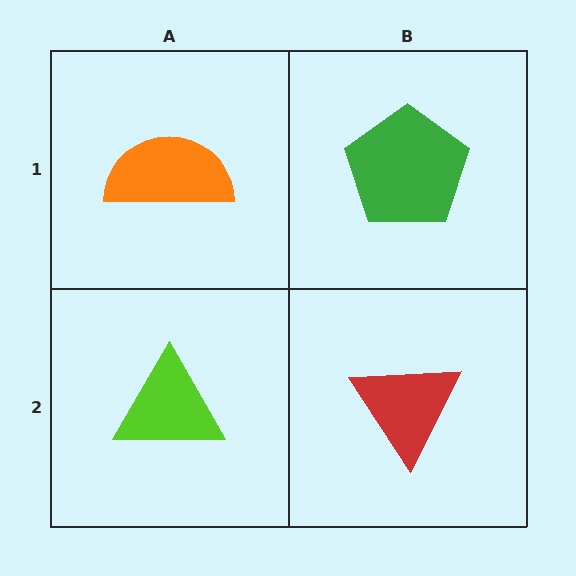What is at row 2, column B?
A red triangle.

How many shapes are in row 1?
2 shapes.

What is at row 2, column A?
A lime triangle.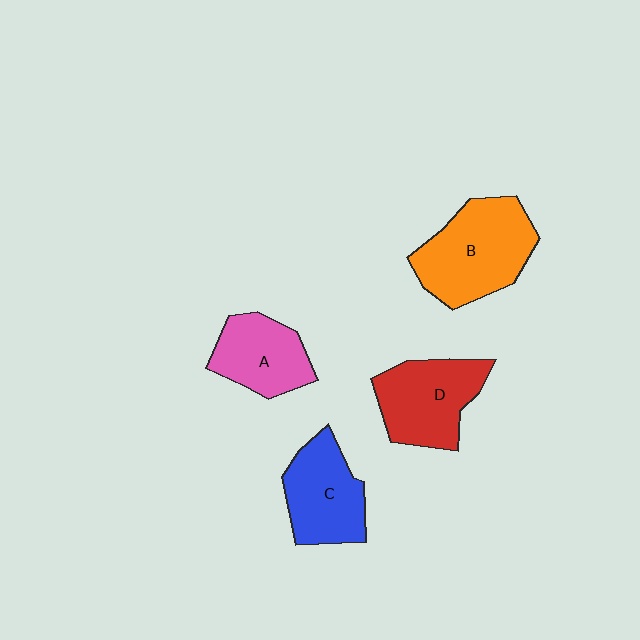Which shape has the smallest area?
Shape A (pink).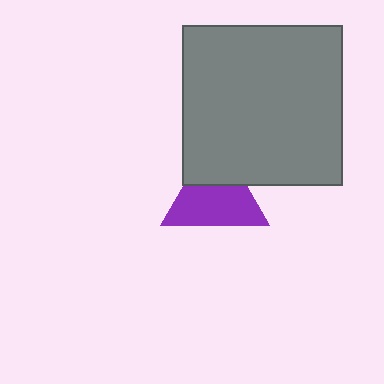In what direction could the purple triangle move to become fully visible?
The purple triangle could move down. That would shift it out from behind the gray square entirely.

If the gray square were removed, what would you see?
You would see the complete purple triangle.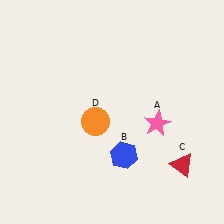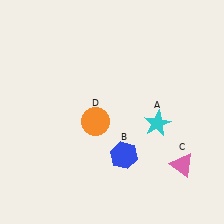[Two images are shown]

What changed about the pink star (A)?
In Image 1, A is pink. In Image 2, it changed to cyan.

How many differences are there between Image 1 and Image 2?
There are 2 differences between the two images.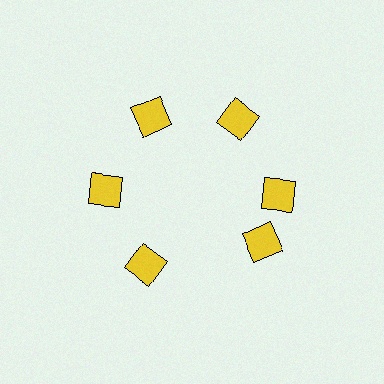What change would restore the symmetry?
The symmetry would be restored by rotating it back into even spacing with its neighbors so that all 6 diamonds sit at equal angles and equal distance from the center.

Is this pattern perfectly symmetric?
No. The 6 yellow diamonds are arranged in a ring, but one element near the 5 o'clock position is rotated out of alignment along the ring, breaking the 6-fold rotational symmetry.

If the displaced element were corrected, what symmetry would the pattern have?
It would have 6-fold rotational symmetry — the pattern would map onto itself every 60 degrees.